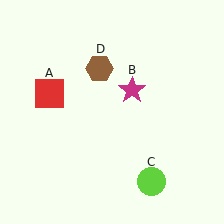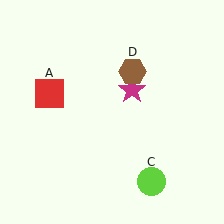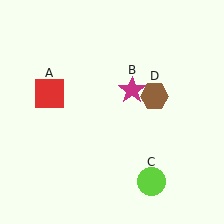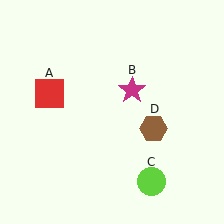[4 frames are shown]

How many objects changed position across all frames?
1 object changed position: brown hexagon (object D).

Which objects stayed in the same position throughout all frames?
Red square (object A) and magenta star (object B) and lime circle (object C) remained stationary.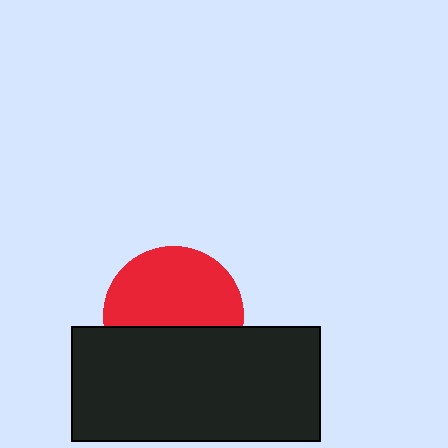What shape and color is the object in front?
The object in front is a black rectangle.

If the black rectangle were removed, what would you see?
You would see the complete red circle.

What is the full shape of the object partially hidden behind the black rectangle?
The partially hidden object is a red circle.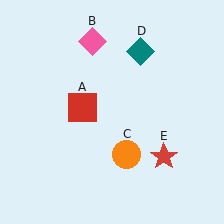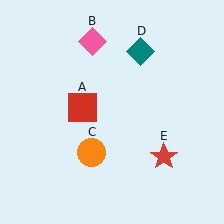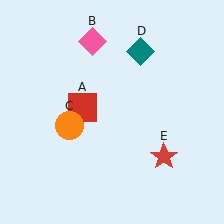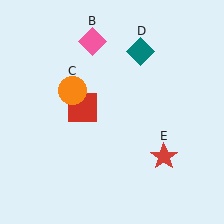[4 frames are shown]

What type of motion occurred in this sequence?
The orange circle (object C) rotated clockwise around the center of the scene.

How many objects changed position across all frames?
1 object changed position: orange circle (object C).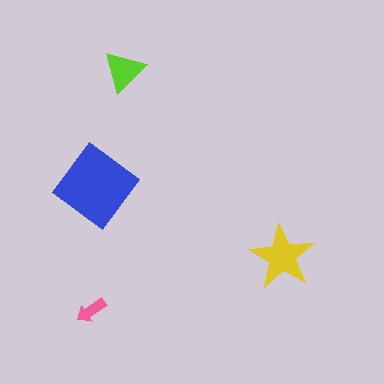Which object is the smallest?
The pink arrow.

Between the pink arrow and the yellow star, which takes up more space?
The yellow star.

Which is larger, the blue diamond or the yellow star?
The blue diamond.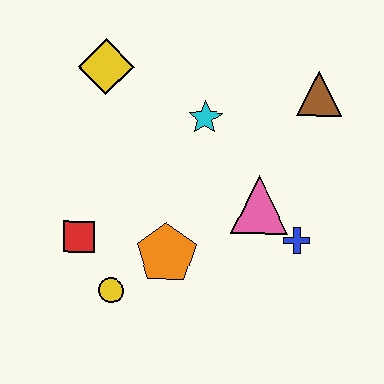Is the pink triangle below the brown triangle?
Yes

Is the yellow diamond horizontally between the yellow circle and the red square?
Yes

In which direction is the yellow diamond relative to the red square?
The yellow diamond is above the red square.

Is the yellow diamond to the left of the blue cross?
Yes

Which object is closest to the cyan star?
The pink triangle is closest to the cyan star.